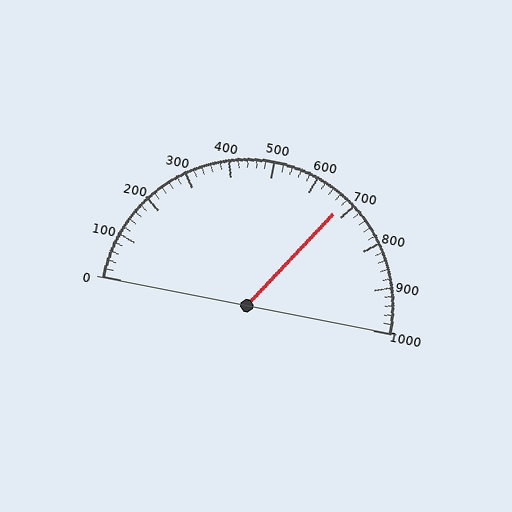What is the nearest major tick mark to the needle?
The nearest major tick mark is 700.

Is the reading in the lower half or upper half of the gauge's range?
The reading is in the upper half of the range (0 to 1000).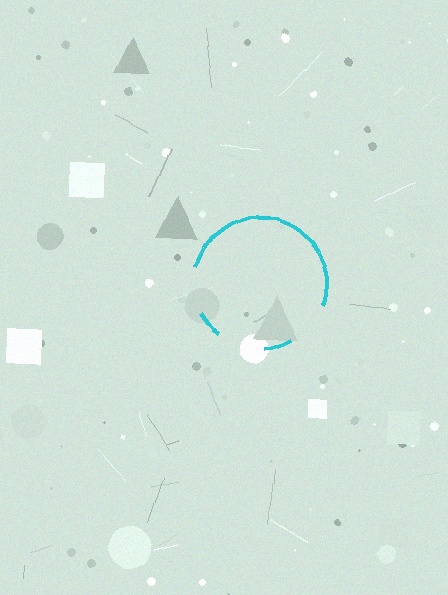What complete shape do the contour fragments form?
The contour fragments form a circle.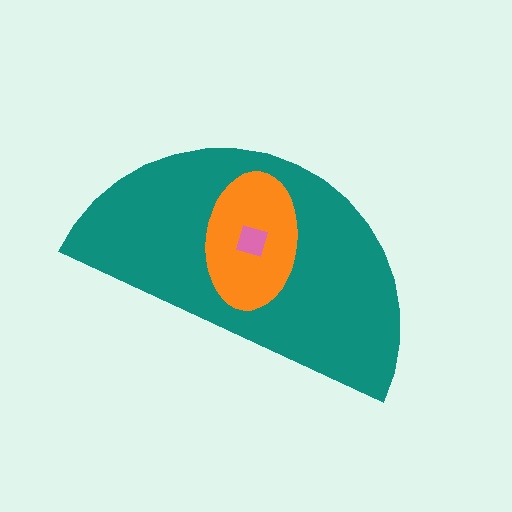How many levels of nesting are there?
3.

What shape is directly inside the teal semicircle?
The orange ellipse.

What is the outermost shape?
The teal semicircle.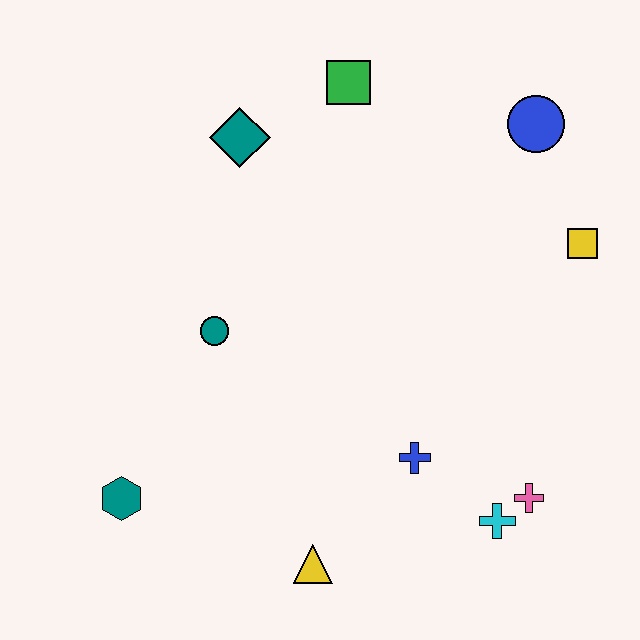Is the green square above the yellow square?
Yes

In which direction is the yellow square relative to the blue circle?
The yellow square is below the blue circle.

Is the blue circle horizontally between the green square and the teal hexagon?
No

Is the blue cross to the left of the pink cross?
Yes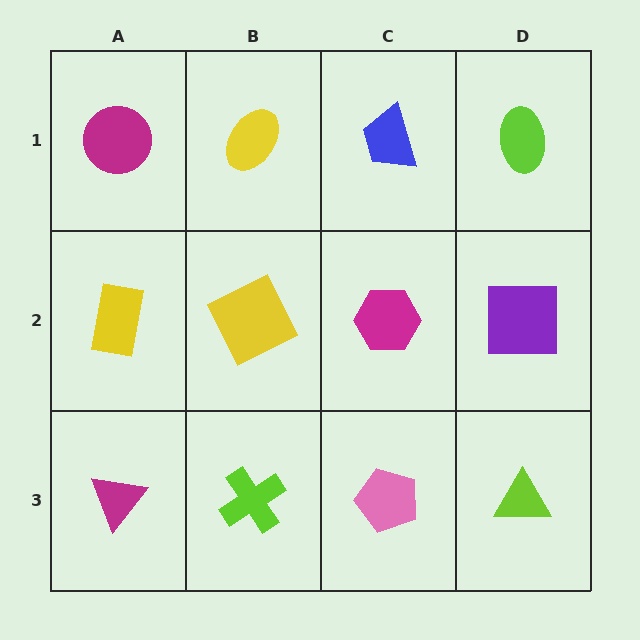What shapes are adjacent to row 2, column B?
A yellow ellipse (row 1, column B), a lime cross (row 3, column B), a yellow rectangle (row 2, column A), a magenta hexagon (row 2, column C).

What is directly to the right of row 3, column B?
A pink pentagon.